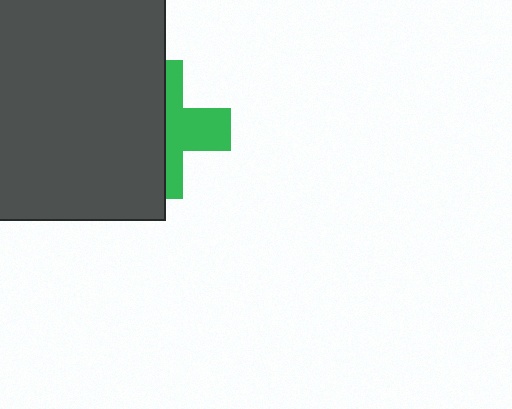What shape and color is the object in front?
The object in front is a dark gray square.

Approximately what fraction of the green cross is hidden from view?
Roughly 55% of the green cross is hidden behind the dark gray square.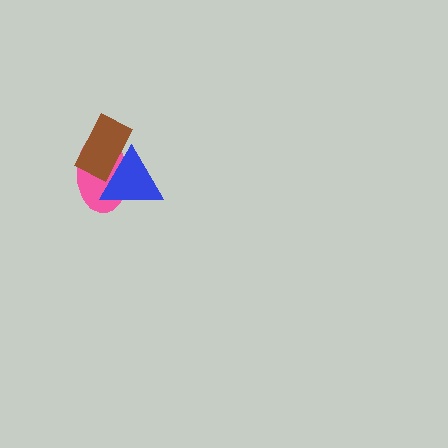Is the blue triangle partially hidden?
No, no other shape covers it.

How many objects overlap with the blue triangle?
2 objects overlap with the blue triangle.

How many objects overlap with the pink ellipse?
2 objects overlap with the pink ellipse.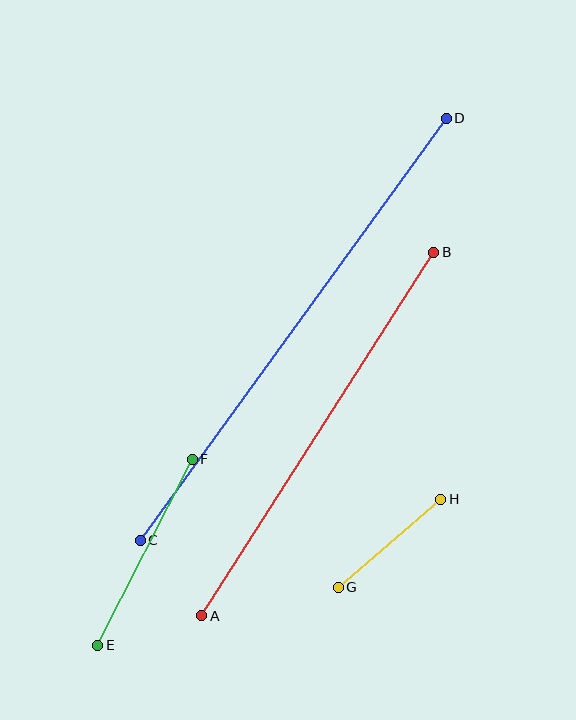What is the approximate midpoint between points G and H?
The midpoint is at approximately (390, 543) pixels.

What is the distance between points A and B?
The distance is approximately 432 pixels.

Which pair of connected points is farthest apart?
Points C and D are farthest apart.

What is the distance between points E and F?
The distance is approximately 209 pixels.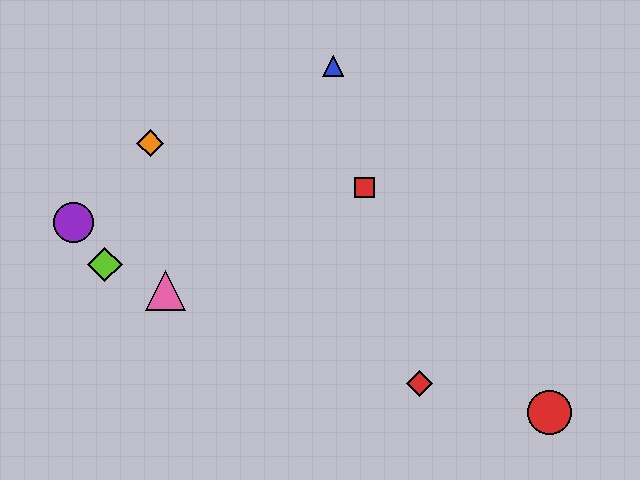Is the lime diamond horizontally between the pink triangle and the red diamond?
No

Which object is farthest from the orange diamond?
The red circle is farthest from the orange diamond.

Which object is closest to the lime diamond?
The purple circle is closest to the lime diamond.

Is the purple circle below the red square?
Yes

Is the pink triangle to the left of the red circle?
Yes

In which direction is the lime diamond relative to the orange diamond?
The lime diamond is below the orange diamond.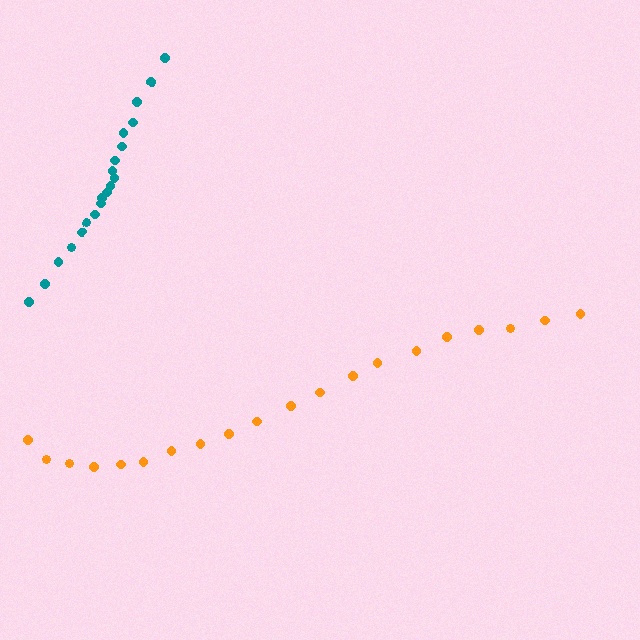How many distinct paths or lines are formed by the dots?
There are 2 distinct paths.